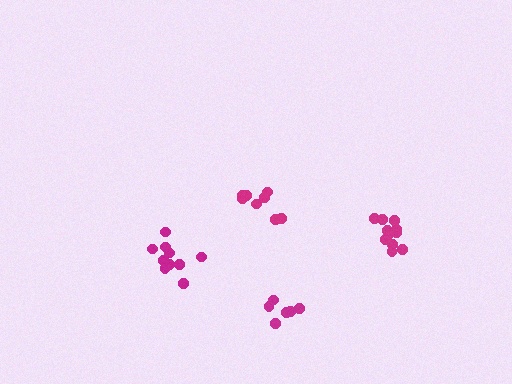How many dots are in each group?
Group 1: 6 dots, Group 2: 11 dots, Group 3: 8 dots, Group 4: 10 dots (35 total).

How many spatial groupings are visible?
There are 4 spatial groupings.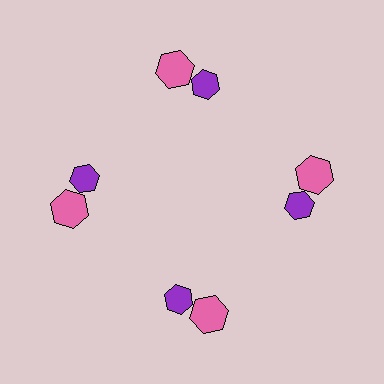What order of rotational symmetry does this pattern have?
This pattern has 4-fold rotational symmetry.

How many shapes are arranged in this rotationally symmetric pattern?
There are 8 shapes, arranged in 4 groups of 2.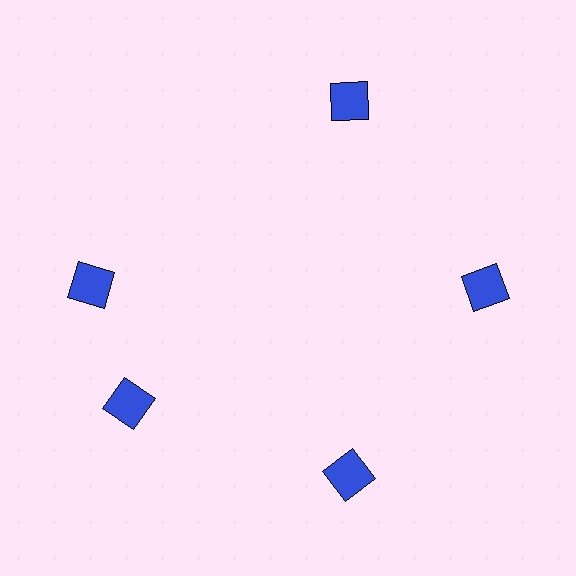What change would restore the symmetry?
The symmetry would be restored by rotating it back into even spacing with its neighbors so that all 5 squares sit at equal angles and equal distance from the center.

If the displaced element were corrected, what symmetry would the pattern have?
It would have 5-fold rotational symmetry — the pattern would map onto itself every 72 degrees.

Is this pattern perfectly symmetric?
No. The 5 blue squares are arranged in a ring, but one element near the 10 o'clock position is rotated out of alignment along the ring, breaking the 5-fold rotational symmetry.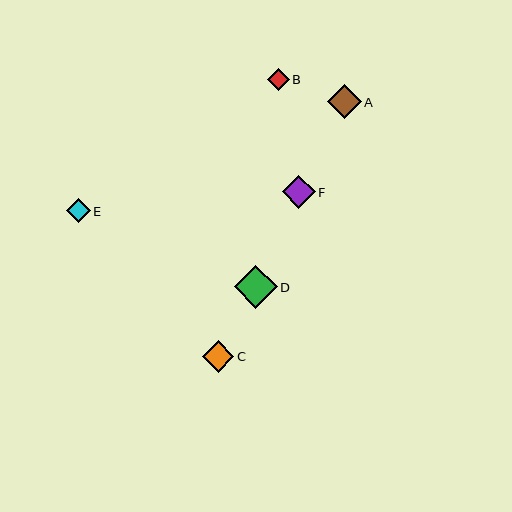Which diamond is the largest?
Diamond D is the largest with a size of approximately 43 pixels.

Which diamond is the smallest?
Diamond B is the smallest with a size of approximately 22 pixels.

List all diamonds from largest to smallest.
From largest to smallest: D, A, F, C, E, B.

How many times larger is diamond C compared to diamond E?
Diamond C is approximately 1.3 times the size of diamond E.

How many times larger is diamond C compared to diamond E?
Diamond C is approximately 1.3 times the size of diamond E.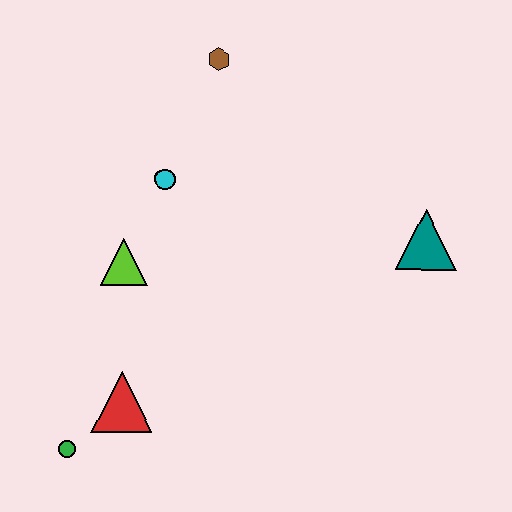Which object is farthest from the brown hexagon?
The green circle is farthest from the brown hexagon.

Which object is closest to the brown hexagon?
The cyan circle is closest to the brown hexagon.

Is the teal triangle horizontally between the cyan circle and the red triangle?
No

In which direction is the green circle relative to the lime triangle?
The green circle is below the lime triangle.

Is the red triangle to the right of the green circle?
Yes